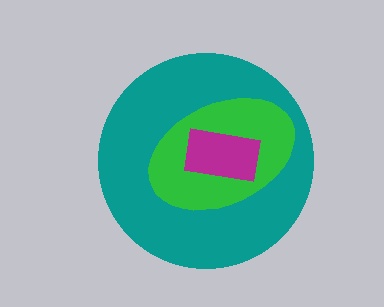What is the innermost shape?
The magenta rectangle.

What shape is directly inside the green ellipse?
The magenta rectangle.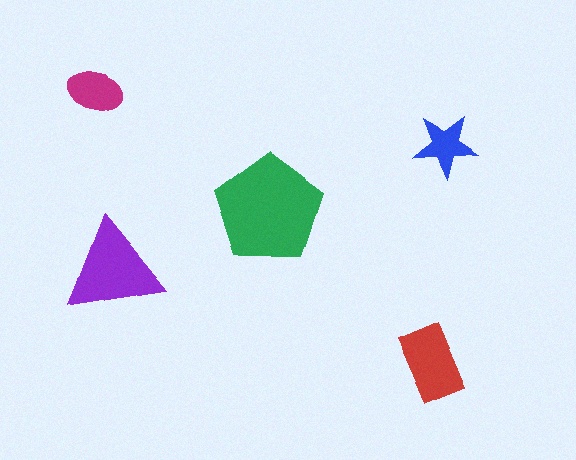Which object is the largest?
The green pentagon.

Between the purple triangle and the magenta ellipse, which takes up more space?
The purple triangle.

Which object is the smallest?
The blue star.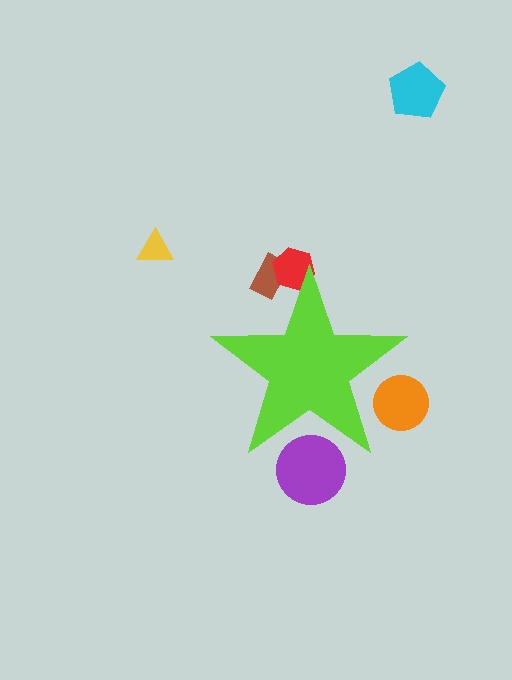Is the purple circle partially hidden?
Yes, the purple circle is partially hidden behind the lime star.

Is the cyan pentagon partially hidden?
No, the cyan pentagon is fully visible.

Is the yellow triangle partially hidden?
No, the yellow triangle is fully visible.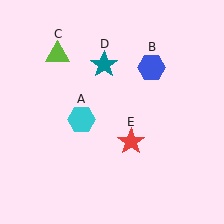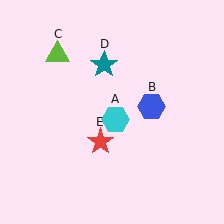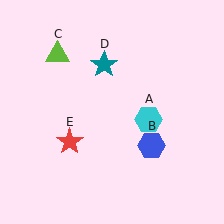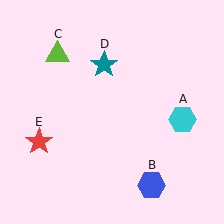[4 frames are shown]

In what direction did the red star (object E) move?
The red star (object E) moved left.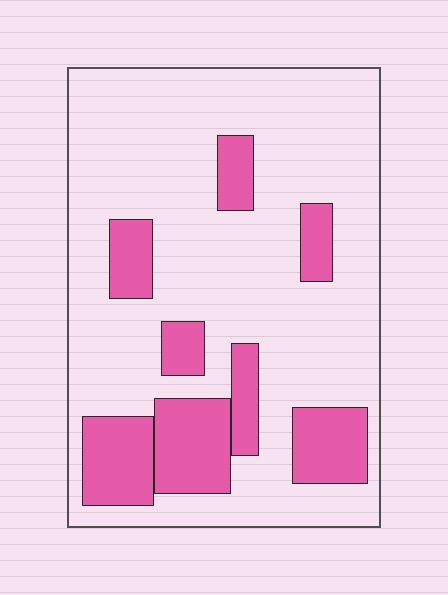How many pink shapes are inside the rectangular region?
8.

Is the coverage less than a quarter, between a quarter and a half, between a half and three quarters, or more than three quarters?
Less than a quarter.